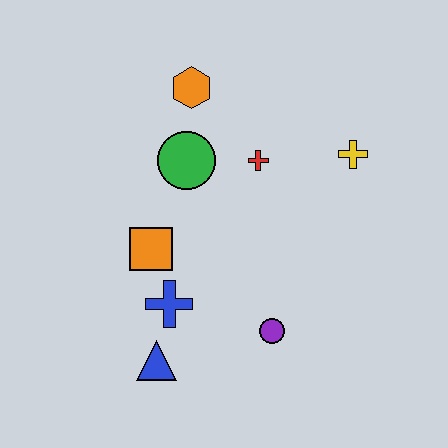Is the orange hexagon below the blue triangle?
No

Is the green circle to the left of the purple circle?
Yes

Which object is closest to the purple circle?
The blue cross is closest to the purple circle.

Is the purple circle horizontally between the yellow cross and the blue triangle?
Yes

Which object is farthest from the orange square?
The yellow cross is farthest from the orange square.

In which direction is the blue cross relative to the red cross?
The blue cross is below the red cross.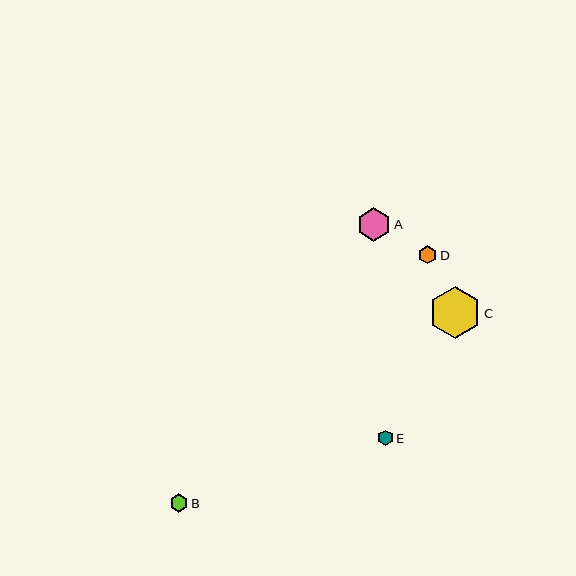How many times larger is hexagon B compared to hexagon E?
Hexagon B is approximately 1.2 times the size of hexagon E.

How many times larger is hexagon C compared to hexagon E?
Hexagon C is approximately 3.4 times the size of hexagon E.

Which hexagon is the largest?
Hexagon C is the largest with a size of approximately 52 pixels.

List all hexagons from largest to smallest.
From largest to smallest: C, A, D, B, E.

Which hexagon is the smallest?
Hexagon E is the smallest with a size of approximately 15 pixels.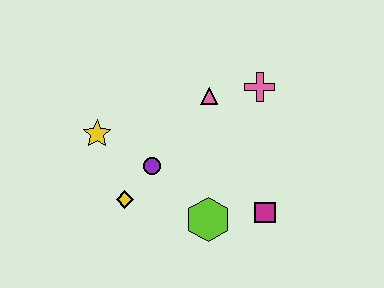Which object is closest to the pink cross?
The pink triangle is closest to the pink cross.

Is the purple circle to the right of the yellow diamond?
Yes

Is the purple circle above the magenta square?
Yes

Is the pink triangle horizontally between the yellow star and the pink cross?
Yes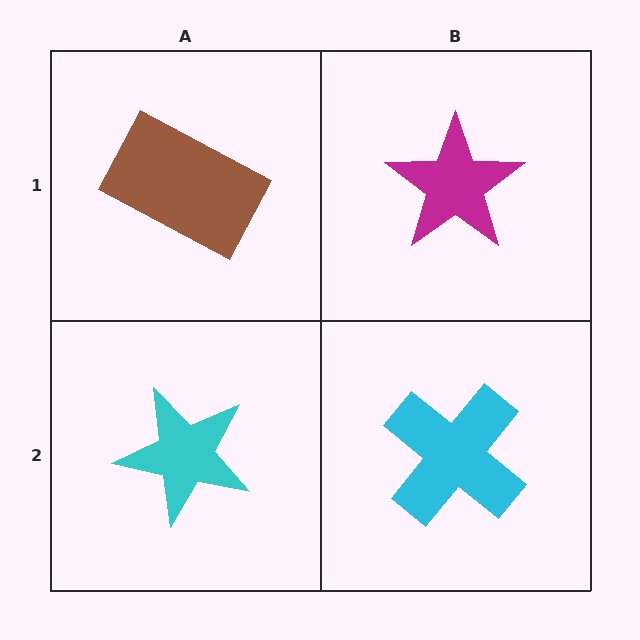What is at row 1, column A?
A brown rectangle.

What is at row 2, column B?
A cyan cross.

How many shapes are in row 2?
2 shapes.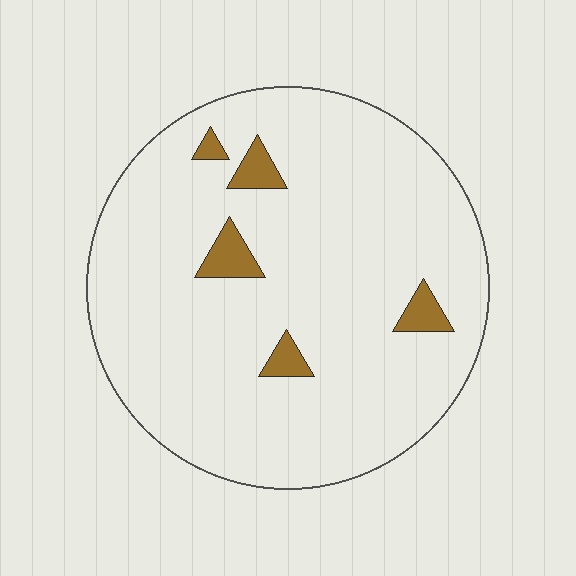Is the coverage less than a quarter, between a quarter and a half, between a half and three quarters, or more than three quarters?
Less than a quarter.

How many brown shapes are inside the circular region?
5.